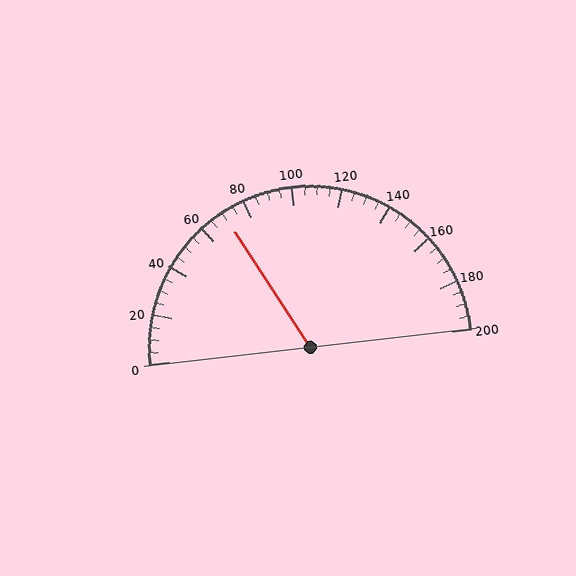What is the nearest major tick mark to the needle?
The nearest major tick mark is 80.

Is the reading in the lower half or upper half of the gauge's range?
The reading is in the lower half of the range (0 to 200).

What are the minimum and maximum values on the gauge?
The gauge ranges from 0 to 200.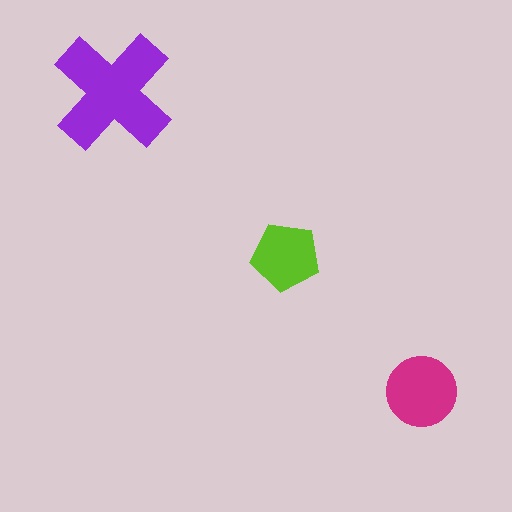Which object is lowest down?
The magenta circle is bottommost.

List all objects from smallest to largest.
The lime pentagon, the magenta circle, the purple cross.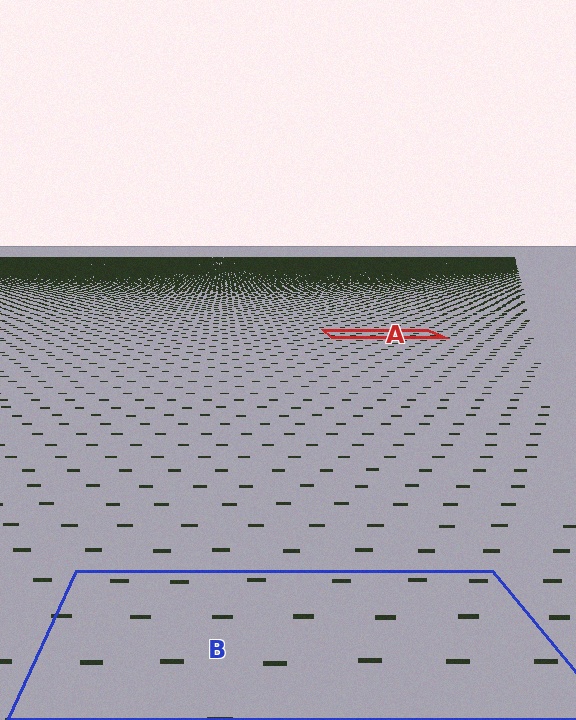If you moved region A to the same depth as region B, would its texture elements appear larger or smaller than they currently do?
They would appear larger. At a closer depth, the same texture elements are projected at a bigger on-screen size.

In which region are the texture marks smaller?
The texture marks are smaller in region A, because it is farther away.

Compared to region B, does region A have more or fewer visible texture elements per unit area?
Region A has more texture elements per unit area — they are packed more densely because it is farther away.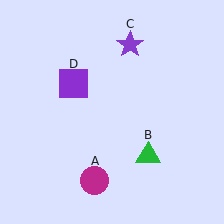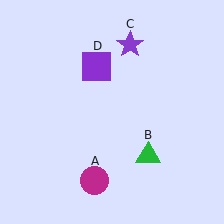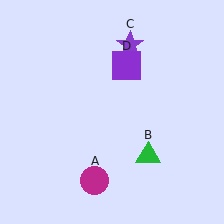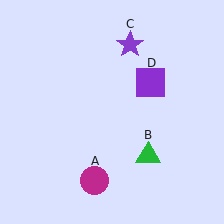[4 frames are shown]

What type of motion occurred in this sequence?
The purple square (object D) rotated clockwise around the center of the scene.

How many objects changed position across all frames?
1 object changed position: purple square (object D).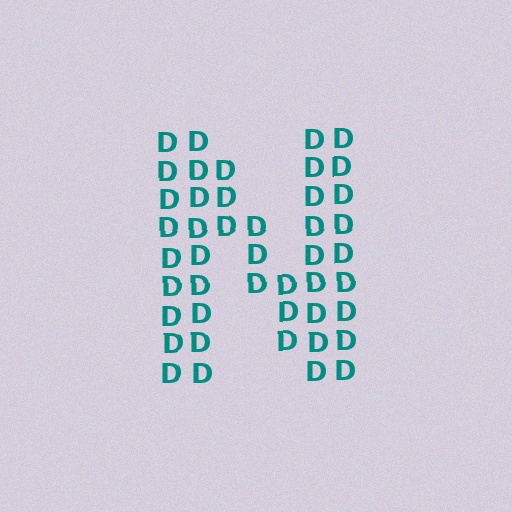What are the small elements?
The small elements are letter D's.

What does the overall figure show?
The overall figure shows the letter N.